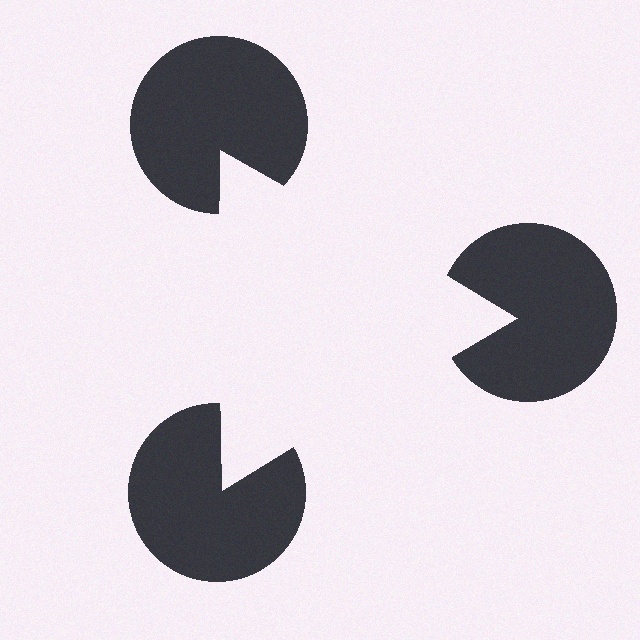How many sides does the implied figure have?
3 sides.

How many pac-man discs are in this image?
There are 3 — one at each vertex of the illusory triangle.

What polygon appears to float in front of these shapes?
An illusory triangle — its edges are inferred from the aligned wedge cuts in the pac-man discs, not physically drawn.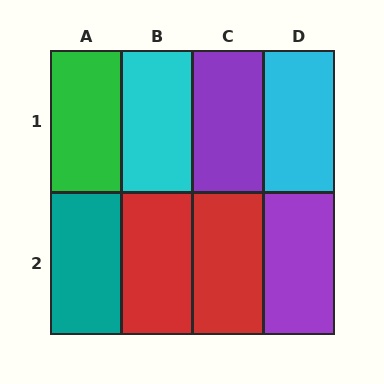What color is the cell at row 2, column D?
Purple.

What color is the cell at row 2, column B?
Red.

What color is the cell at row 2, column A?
Teal.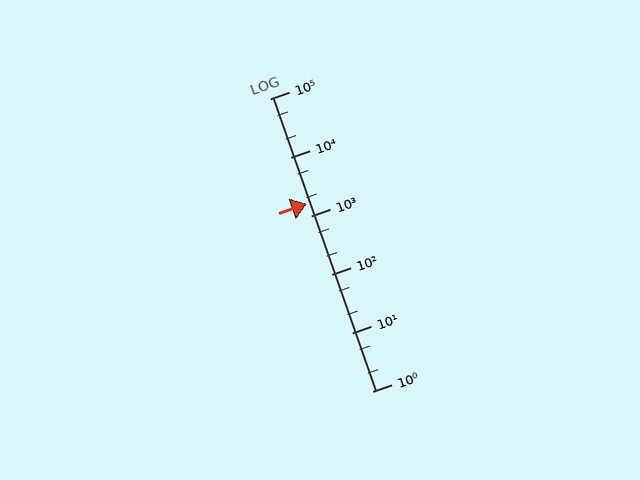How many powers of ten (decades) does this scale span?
The scale spans 5 decades, from 1 to 100000.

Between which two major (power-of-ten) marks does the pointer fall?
The pointer is between 1000 and 10000.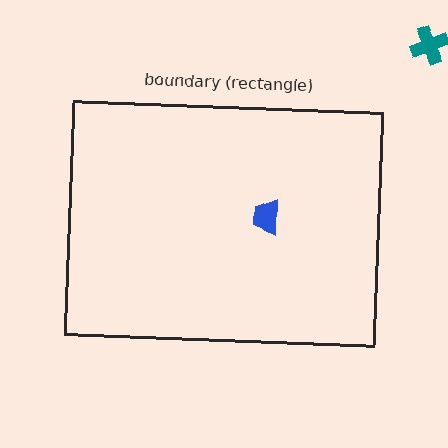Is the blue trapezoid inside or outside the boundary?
Inside.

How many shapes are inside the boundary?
1 inside, 1 outside.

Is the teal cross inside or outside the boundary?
Outside.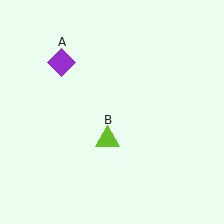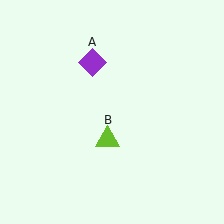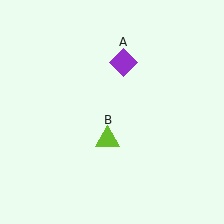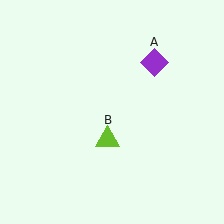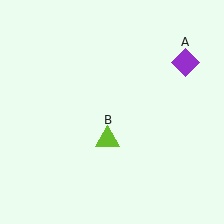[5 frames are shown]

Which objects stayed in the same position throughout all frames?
Lime triangle (object B) remained stationary.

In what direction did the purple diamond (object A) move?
The purple diamond (object A) moved right.